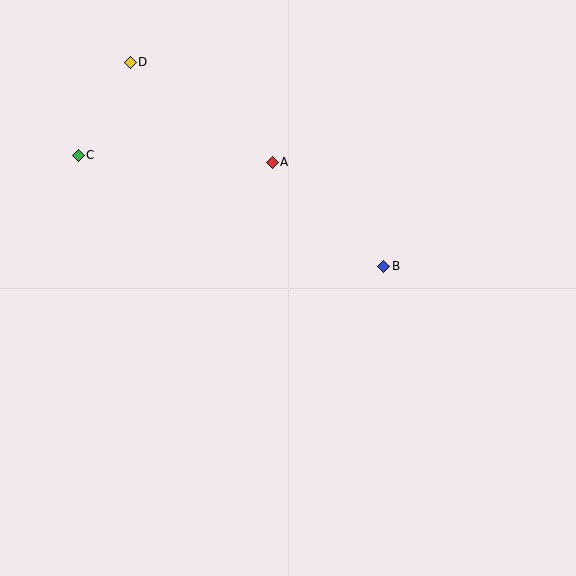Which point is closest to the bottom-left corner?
Point C is closest to the bottom-left corner.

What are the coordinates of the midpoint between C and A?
The midpoint between C and A is at (175, 159).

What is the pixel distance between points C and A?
The distance between C and A is 194 pixels.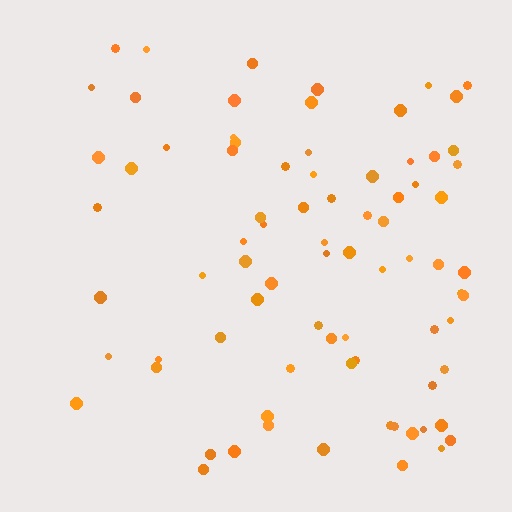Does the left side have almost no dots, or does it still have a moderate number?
Still a moderate number, just noticeably fewer than the right.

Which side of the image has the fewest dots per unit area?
The left.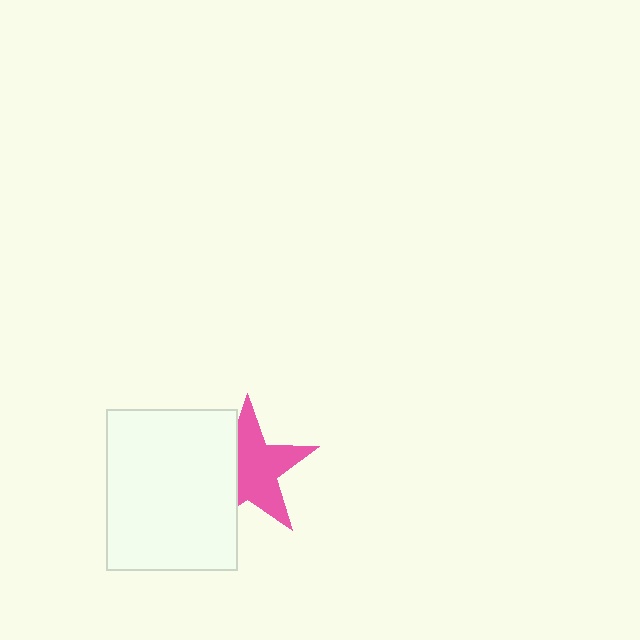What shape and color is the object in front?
The object in front is a white rectangle.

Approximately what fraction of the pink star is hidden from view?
Roughly 35% of the pink star is hidden behind the white rectangle.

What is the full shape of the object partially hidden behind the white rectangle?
The partially hidden object is a pink star.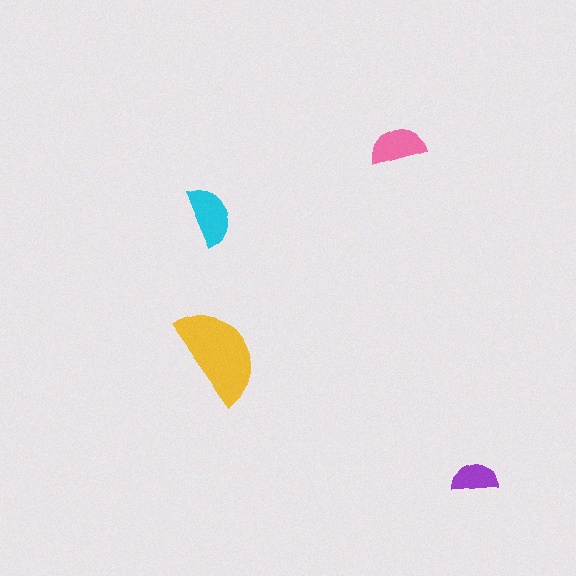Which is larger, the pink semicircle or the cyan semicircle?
The cyan one.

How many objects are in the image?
There are 4 objects in the image.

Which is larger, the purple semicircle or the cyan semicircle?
The cyan one.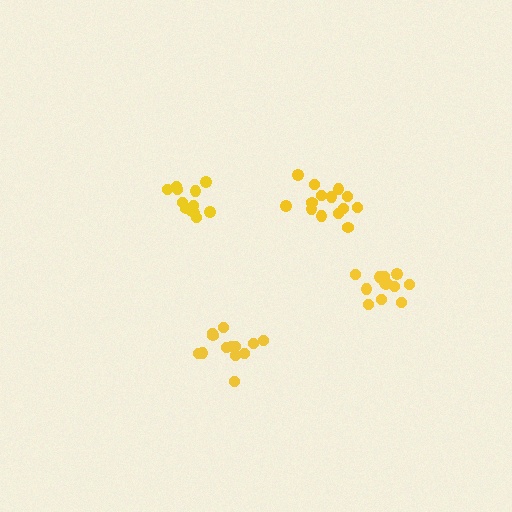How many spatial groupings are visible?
There are 4 spatial groupings.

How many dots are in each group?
Group 1: 14 dots, Group 2: 13 dots, Group 3: 13 dots, Group 4: 14 dots (54 total).